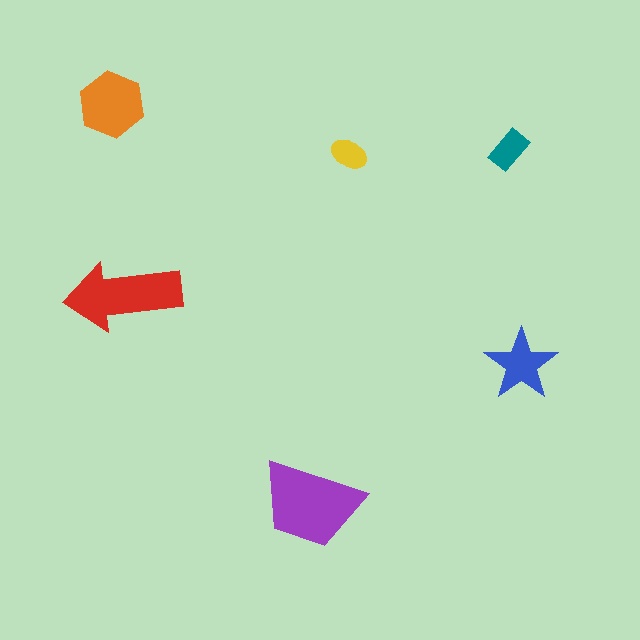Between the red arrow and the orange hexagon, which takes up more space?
The red arrow.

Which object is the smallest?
The yellow ellipse.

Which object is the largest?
The purple trapezoid.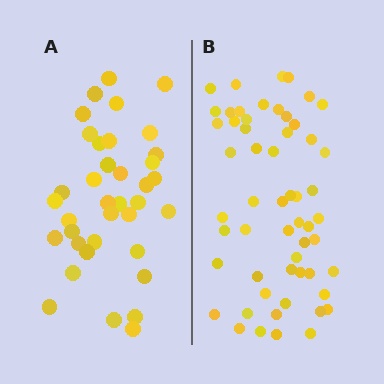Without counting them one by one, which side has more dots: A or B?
Region B (the right region) has more dots.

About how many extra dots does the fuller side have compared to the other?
Region B has approximately 20 more dots than region A.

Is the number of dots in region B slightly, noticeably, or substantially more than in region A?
Region B has substantially more. The ratio is roughly 1.5 to 1.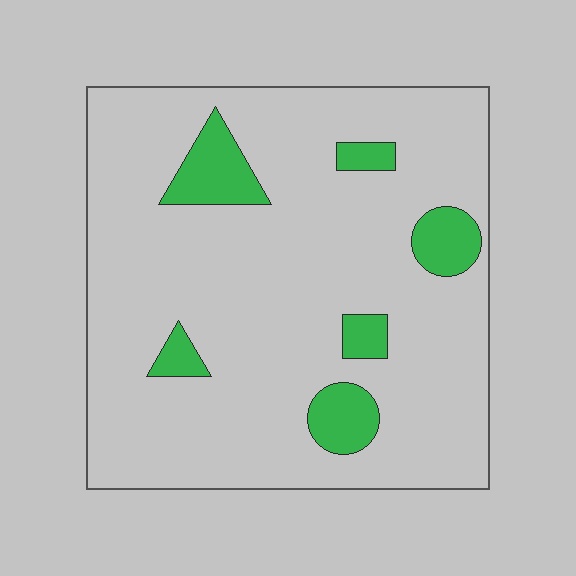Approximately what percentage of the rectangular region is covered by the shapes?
Approximately 10%.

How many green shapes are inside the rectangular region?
6.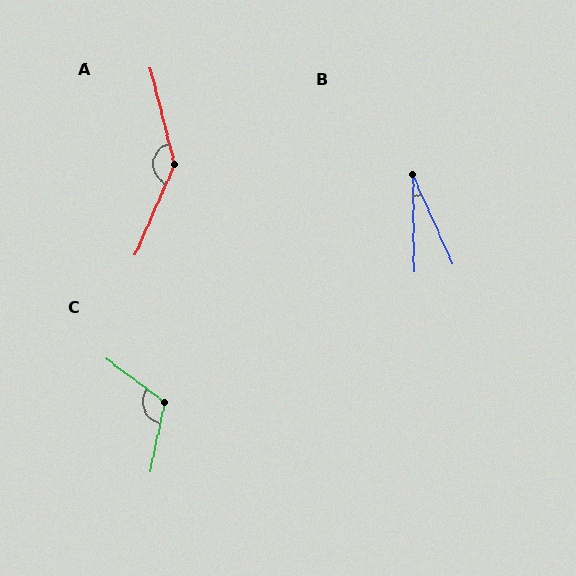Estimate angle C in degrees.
Approximately 115 degrees.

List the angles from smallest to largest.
B (23°), C (115°), A (142°).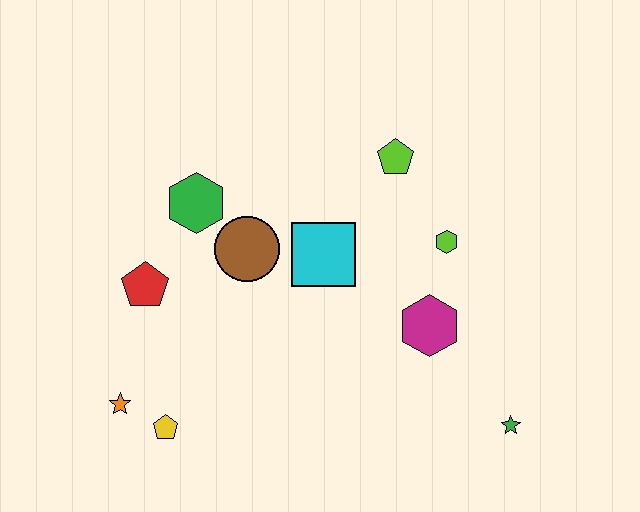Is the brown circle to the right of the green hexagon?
Yes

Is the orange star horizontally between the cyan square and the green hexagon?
No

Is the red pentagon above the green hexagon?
No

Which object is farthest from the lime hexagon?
The orange star is farthest from the lime hexagon.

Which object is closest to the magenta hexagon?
The lime hexagon is closest to the magenta hexagon.